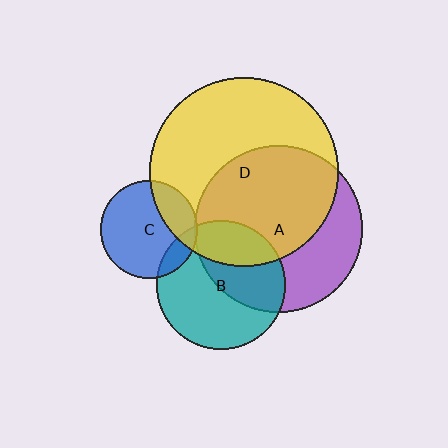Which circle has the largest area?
Circle D (yellow).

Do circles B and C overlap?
Yes.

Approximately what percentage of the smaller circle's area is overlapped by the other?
Approximately 15%.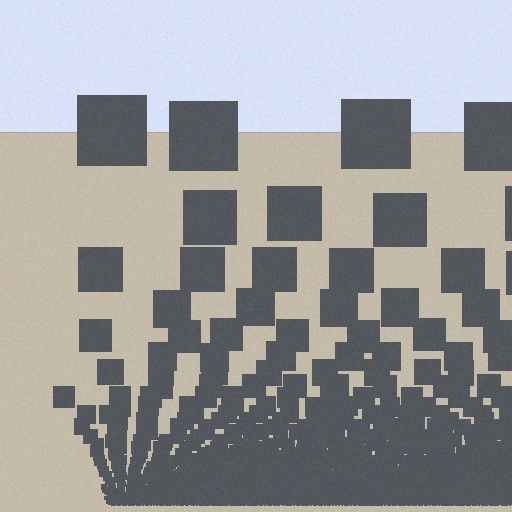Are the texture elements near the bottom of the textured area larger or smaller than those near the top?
Smaller. The gradient is inverted — elements near the bottom are smaller and denser.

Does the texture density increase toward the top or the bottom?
Density increases toward the bottom.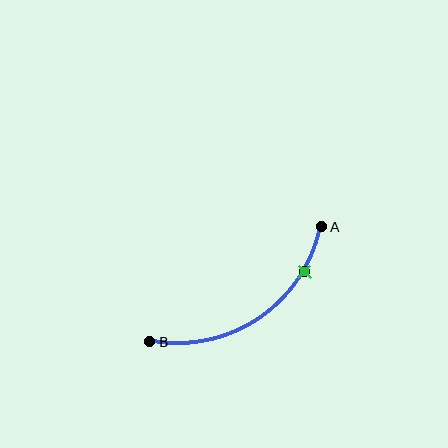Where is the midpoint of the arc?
The arc midpoint is the point on the curve farthest from the straight line joining A and B. It sits below that line.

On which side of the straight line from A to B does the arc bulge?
The arc bulges below the straight line connecting A and B.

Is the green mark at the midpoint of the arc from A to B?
No. The green mark lies on the arc but is closer to endpoint A. The arc midpoint would be at the point on the curve equidistant along the arc from both A and B.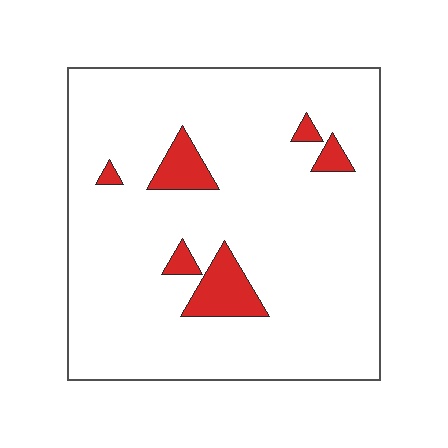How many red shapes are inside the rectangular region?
6.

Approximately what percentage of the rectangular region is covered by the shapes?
Approximately 10%.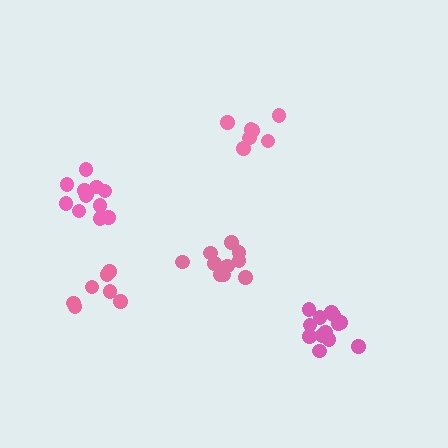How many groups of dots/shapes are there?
There are 5 groups.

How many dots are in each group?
Group 1: 13 dots, Group 2: 11 dots, Group 3: 7 dots, Group 4: 12 dots, Group 5: 7 dots (50 total).